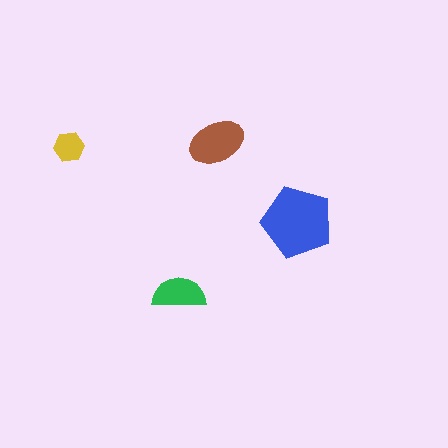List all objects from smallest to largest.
The yellow hexagon, the green semicircle, the brown ellipse, the blue pentagon.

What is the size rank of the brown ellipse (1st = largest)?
2nd.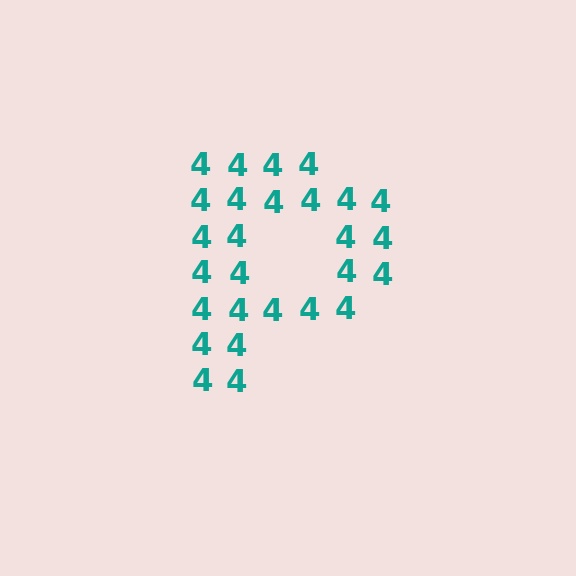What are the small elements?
The small elements are digit 4's.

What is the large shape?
The large shape is the letter P.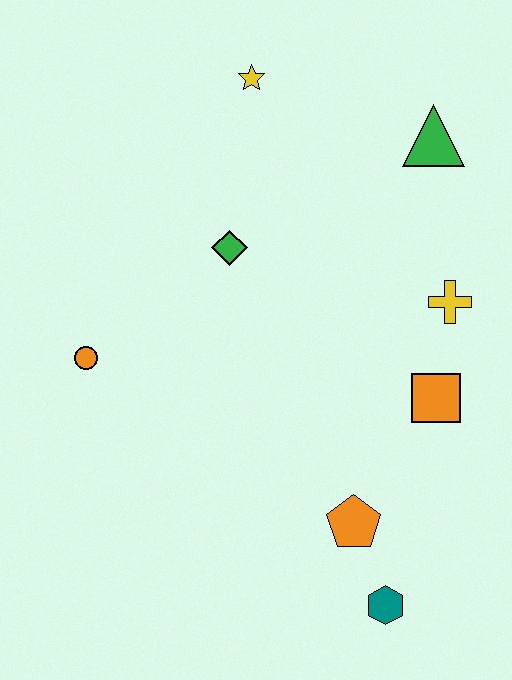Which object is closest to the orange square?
The yellow cross is closest to the orange square.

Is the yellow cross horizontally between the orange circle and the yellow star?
No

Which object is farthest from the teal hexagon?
The yellow star is farthest from the teal hexagon.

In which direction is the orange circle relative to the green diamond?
The orange circle is to the left of the green diamond.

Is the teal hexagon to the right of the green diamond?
Yes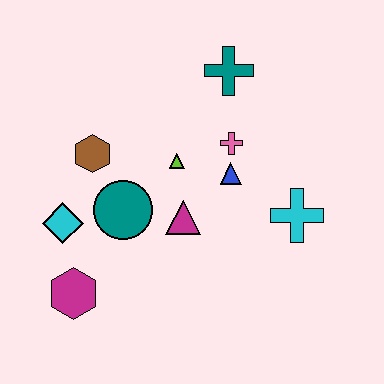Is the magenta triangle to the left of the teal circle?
No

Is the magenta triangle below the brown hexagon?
Yes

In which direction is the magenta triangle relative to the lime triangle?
The magenta triangle is below the lime triangle.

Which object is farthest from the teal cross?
The magenta hexagon is farthest from the teal cross.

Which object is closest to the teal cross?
The pink cross is closest to the teal cross.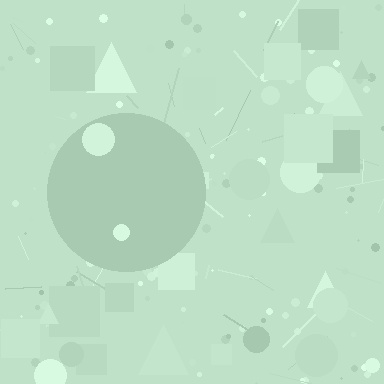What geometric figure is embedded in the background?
A circle is embedded in the background.